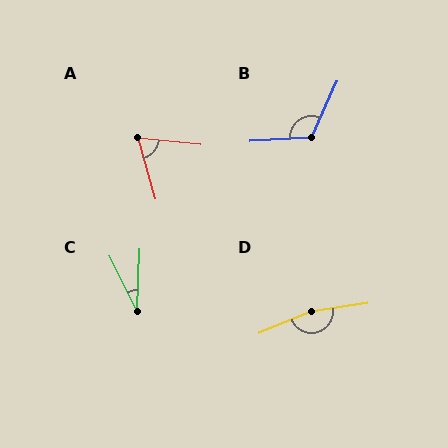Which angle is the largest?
D, at approximately 166 degrees.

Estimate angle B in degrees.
Approximately 117 degrees.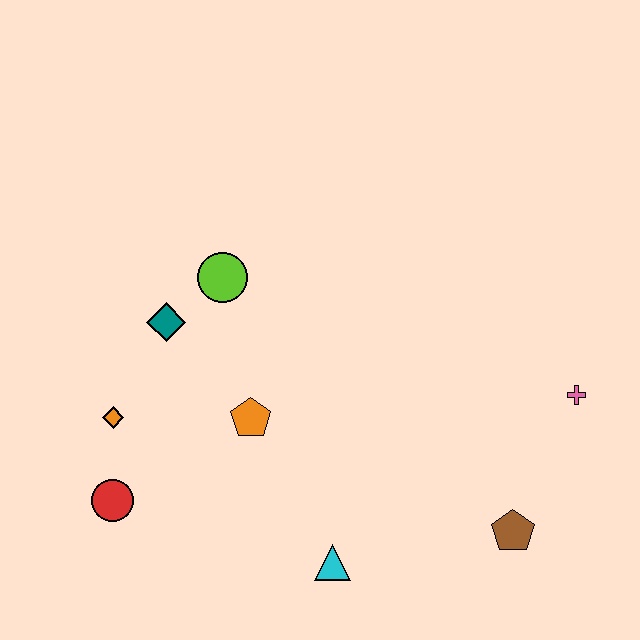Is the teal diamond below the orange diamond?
No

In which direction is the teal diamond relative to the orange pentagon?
The teal diamond is above the orange pentagon.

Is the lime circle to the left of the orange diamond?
No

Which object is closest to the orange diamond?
The red circle is closest to the orange diamond.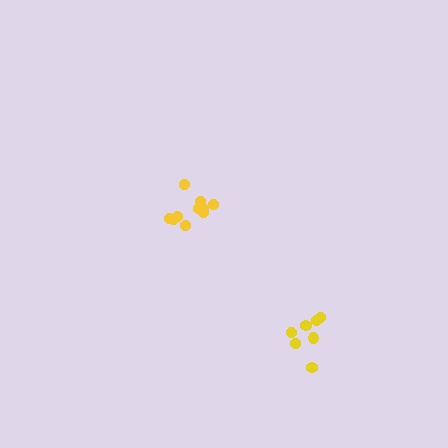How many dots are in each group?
Group 1: 7 dots, Group 2: 10 dots (17 total).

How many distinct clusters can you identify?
There are 2 distinct clusters.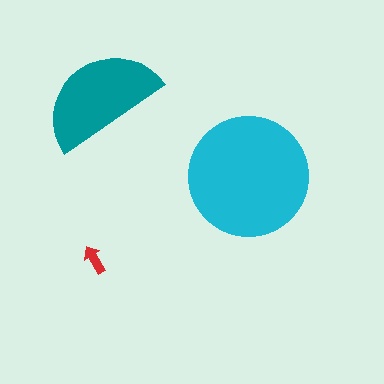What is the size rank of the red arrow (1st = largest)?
3rd.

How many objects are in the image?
There are 3 objects in the image.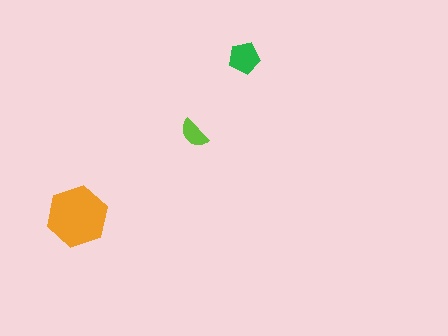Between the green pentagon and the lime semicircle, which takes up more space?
The green pentagon.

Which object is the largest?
The orange hexagon.